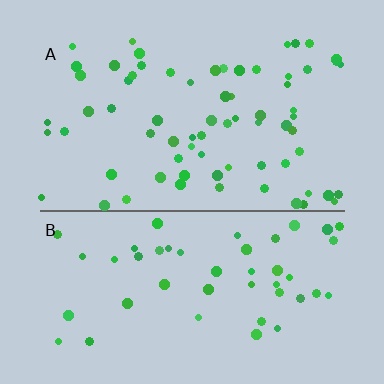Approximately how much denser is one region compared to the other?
Approximately 1.4× — region A over region B.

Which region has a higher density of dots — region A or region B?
A (the top).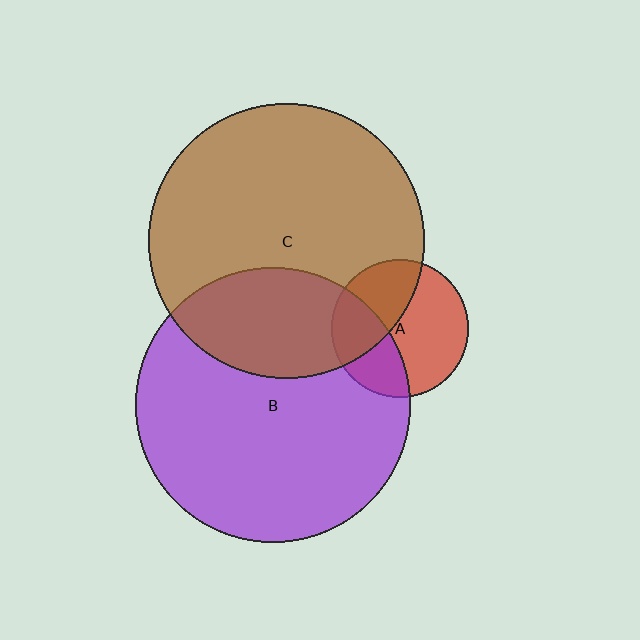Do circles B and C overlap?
Yes.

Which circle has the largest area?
Circle C (brown).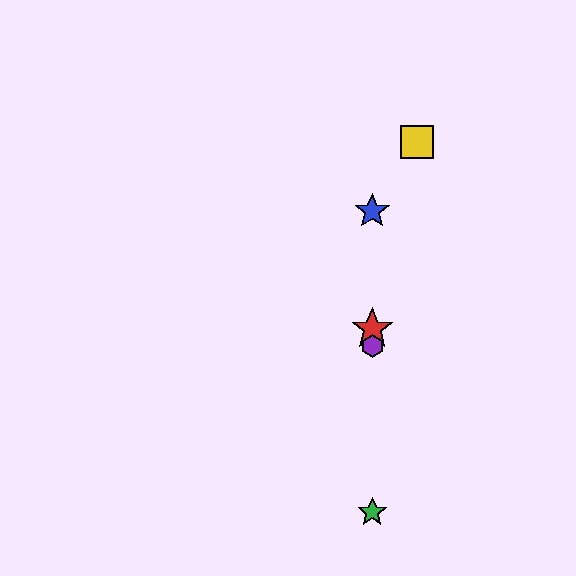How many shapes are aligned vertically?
4 shapes (the red star, the blue star, the green star, the purple hexagon) are aligned vertically.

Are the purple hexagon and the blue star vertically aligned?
Yes, both are at x≈372.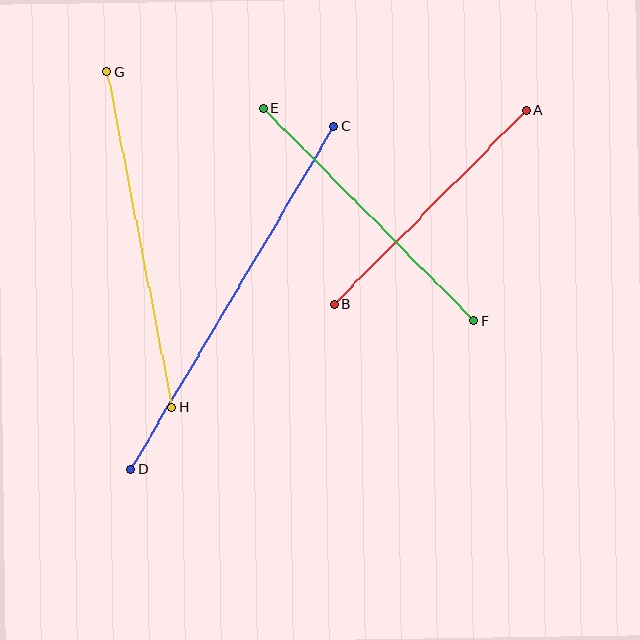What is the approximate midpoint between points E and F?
The midpoint is at approximately (369, 214) pixels.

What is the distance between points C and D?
The distance is approximately 398 pixels.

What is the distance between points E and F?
The distance is approximately 299 pixels.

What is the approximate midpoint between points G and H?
The midpoint is at approximately (140, 240) pixels.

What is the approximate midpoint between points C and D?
The midpoint is at approximately (233, 298) pixels.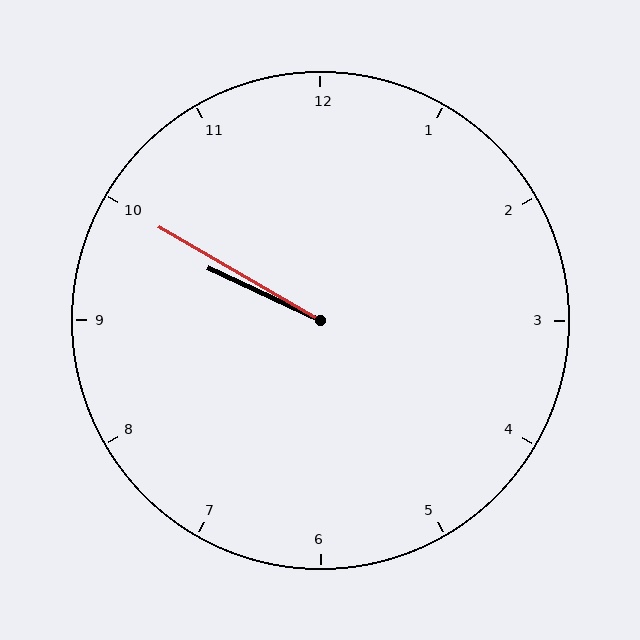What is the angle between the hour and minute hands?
Approximately 5 degrees.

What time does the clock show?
9:50.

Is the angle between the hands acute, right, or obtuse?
It is acute.